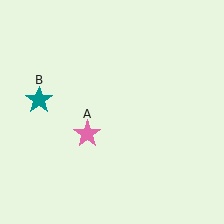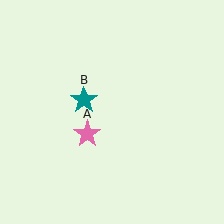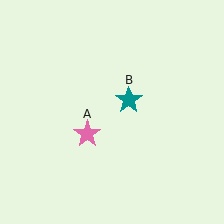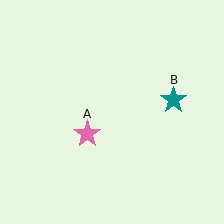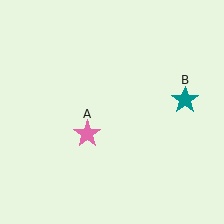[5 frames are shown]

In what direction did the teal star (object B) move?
The teal star (object B) moved right.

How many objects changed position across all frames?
1 object changed position: teal star (object B).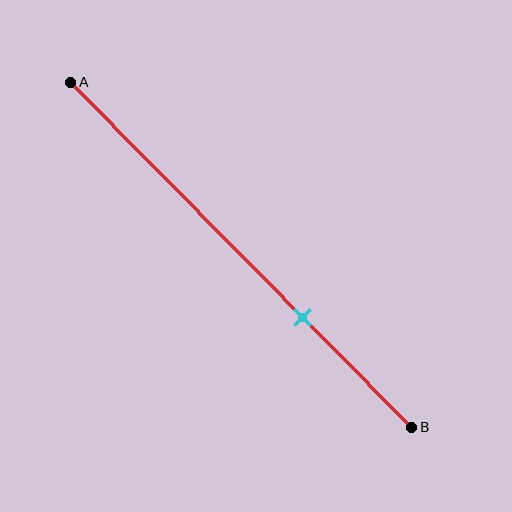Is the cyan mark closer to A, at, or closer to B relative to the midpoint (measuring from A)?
The cyan mark is closer to point B than the midpoint of segment AB.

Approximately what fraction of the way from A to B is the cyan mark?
The cyan mark is approximately 70% of the way from A to B.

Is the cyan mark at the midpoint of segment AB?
No, the mark is at about 70% from A, not at the 50% midpoint.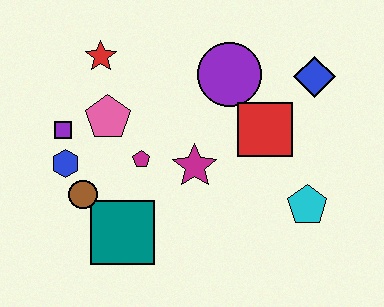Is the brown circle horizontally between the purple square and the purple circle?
Yes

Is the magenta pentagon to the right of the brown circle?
Yes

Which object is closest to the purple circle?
The red square is closest to the purple circle.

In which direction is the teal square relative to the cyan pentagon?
The teal square is to the left of the cyan pentagon.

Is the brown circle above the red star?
No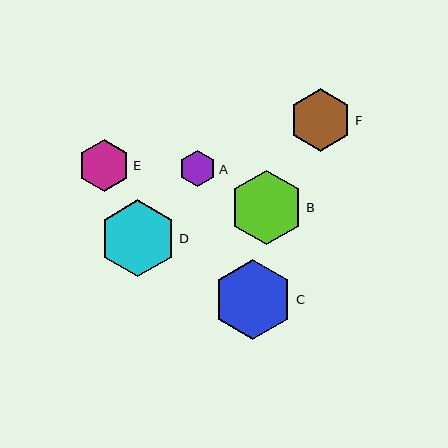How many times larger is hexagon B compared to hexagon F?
Hexagon B is approximately 1.2 times the size of hexagon F.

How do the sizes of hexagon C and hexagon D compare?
Hexagon C and hexagon D are approximately the same size.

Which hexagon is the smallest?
Hexagon A is the smallest with a size of approximately 36 pixels.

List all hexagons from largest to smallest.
From largest to smallest: C, D, B, F, E, A.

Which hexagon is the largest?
Hexagon C is the largest with a size of approximately 80 pixels.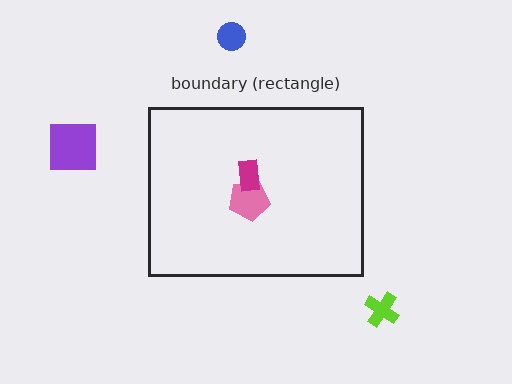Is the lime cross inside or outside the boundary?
Outside.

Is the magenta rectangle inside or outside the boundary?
Inside.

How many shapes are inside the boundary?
2 inside, 3 outside.